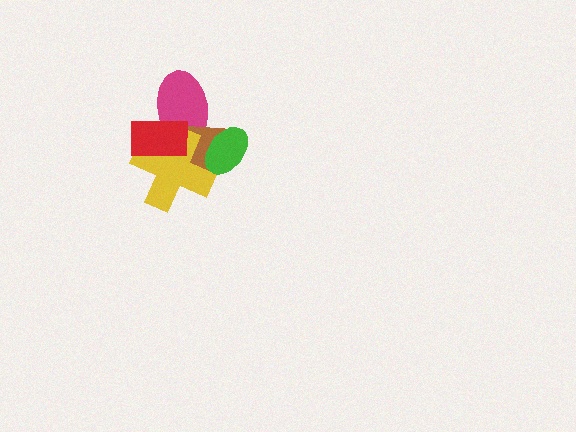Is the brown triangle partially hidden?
Yes, it is partially covered by another shape.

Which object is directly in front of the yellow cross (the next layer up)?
The green ellipse is directly in front of the yellow cross.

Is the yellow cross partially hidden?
Yes, it is partially covered by another shape.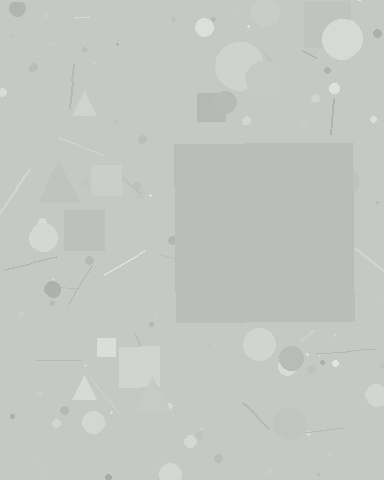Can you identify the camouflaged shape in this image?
The camouflaged shape is a square.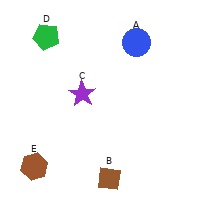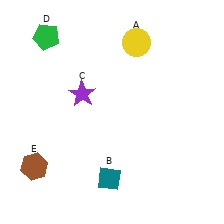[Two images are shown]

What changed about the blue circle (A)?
In Image 1, A is blue. In Image 2, it changed to yellow.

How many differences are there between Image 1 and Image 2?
There are 2 differences between the two images.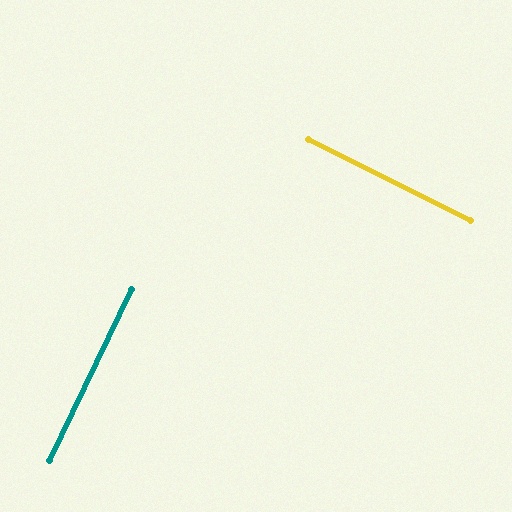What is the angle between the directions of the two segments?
Approximately 89 degrees.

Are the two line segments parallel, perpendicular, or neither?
Perpendicular — they meet at approximately 89°.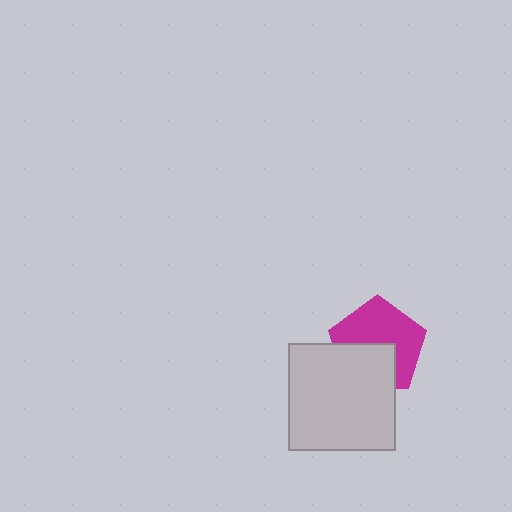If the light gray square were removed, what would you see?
You would see the complete magenta pentagon.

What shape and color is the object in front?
The object in front is a light gray square.